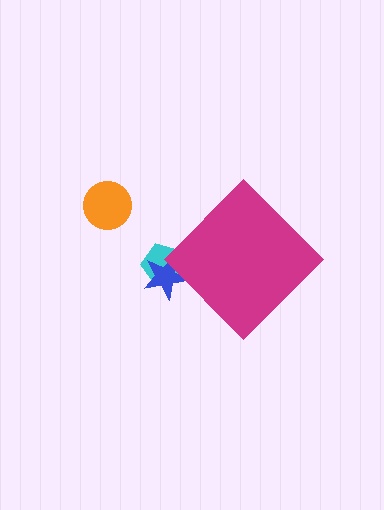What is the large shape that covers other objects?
A magenta diamond.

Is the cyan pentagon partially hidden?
Yes, the cyan pentagon is partially hidden behind the magenta diamond.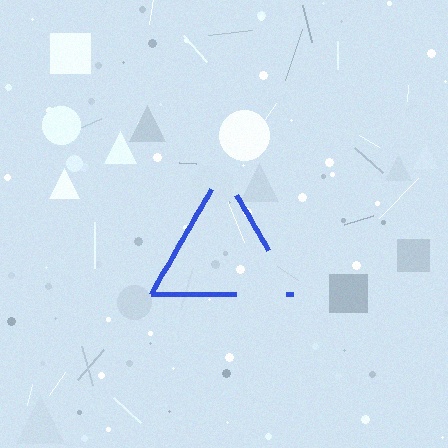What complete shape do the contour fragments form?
The contour fragments form a triangle.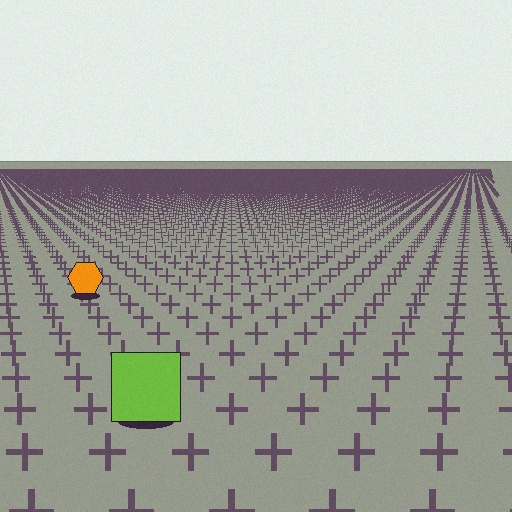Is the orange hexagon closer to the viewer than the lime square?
No. The lime square is closer — you can tell from the texture gradient: the ground texture is coarser near it.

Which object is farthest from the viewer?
The orange hexagon is farthest from the viewer. It appears smaller and the ground texture around it is denser.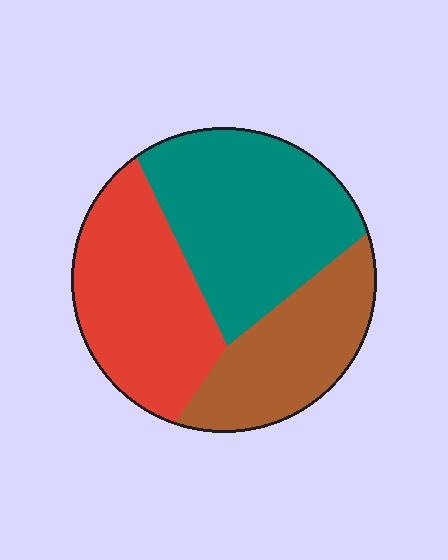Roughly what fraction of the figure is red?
Red covers about 35% of the figure.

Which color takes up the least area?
Brown, at roughly 25%.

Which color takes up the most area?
Teal, at roughly 40%.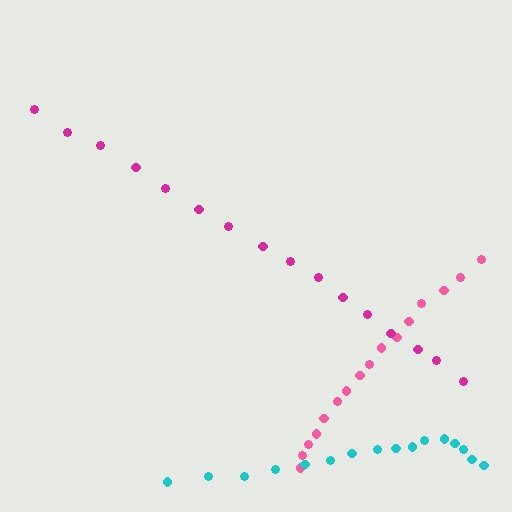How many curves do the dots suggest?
There are 3 distinct paths.